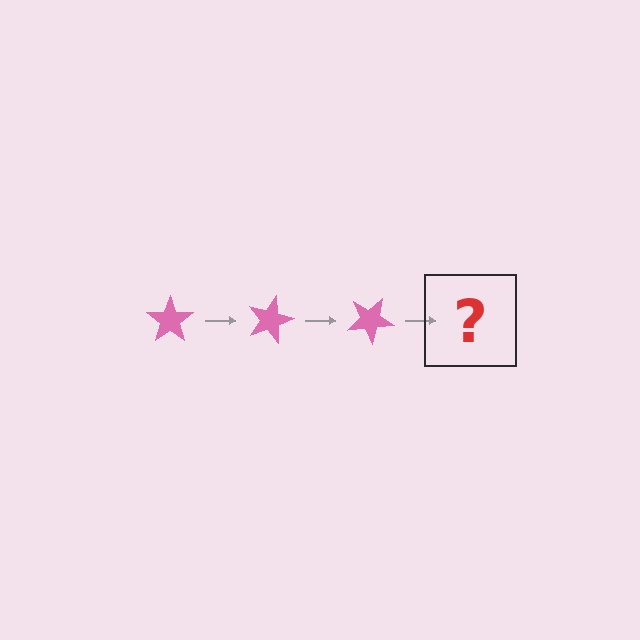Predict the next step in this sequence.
The next step is a pink star rotated 45 degrees.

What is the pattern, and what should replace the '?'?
The pattern is that the star rotates 15 degrees each step. The '?' should be a pink star rotated 45 degrees.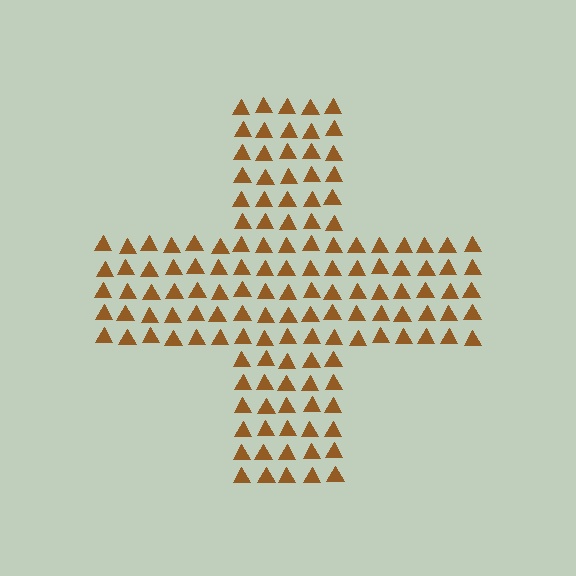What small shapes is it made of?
It is made of small triangles.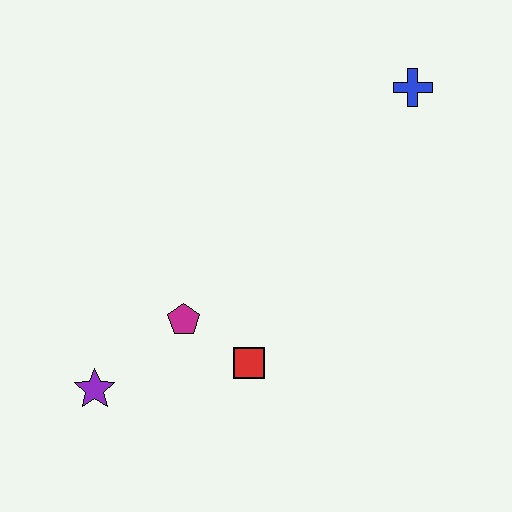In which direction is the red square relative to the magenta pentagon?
The red square is to the right of the magenta pentagon.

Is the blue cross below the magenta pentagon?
No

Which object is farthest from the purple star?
The blue cross is farthest from the purple star.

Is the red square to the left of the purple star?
No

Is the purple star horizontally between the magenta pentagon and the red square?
No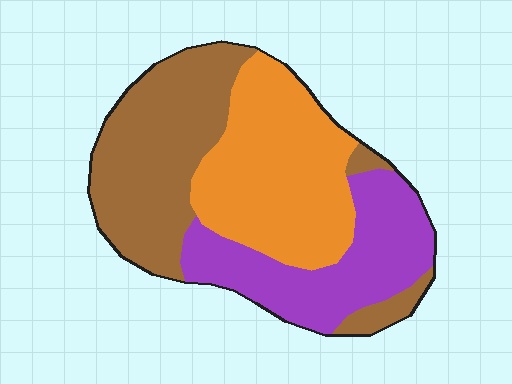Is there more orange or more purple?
Orange.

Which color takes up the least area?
Purple, at roughly 30%.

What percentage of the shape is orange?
Orange takes up about one third (1/3) of the shape.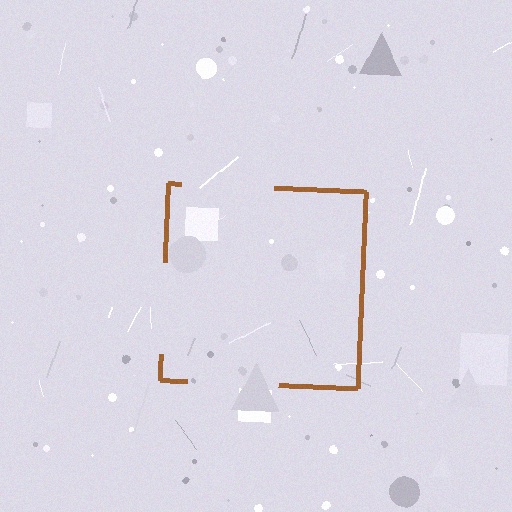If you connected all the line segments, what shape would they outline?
They would outline a square.